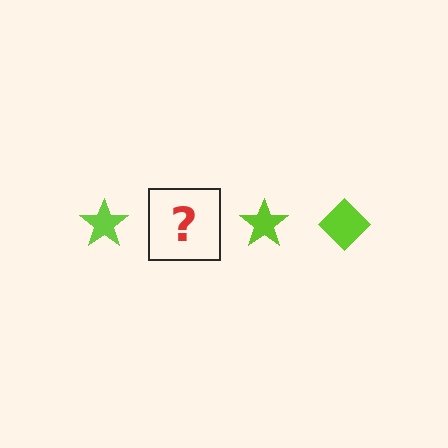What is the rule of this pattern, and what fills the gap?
The rule is that the pattern cycles through star, diamond shapes in lime. The gap should be filled with a lime diamond.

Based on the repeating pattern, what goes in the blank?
The blank should be a lime diamond.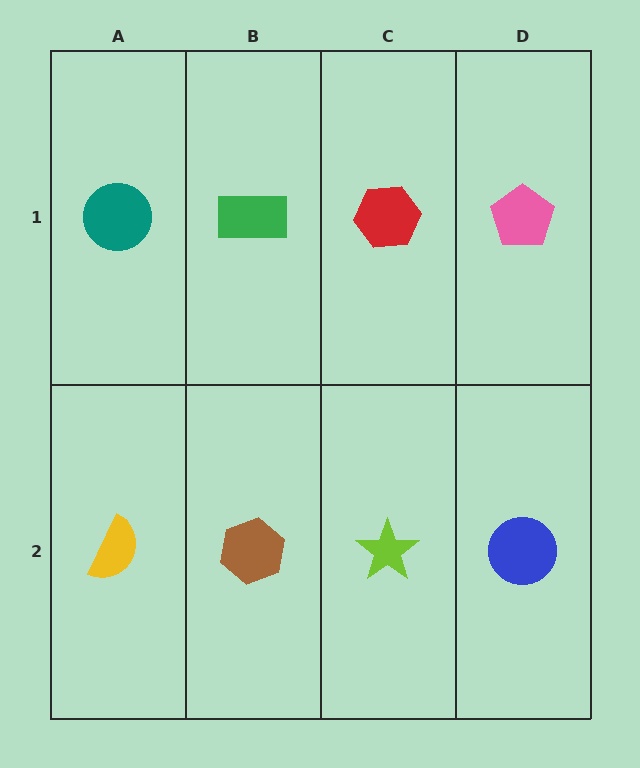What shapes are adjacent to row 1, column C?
A lime star (row 2, column C), a green rectangle (row 1, column B), a pink pentagon (row 1, column D).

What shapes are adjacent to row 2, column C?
A red hexagon (row 1, column C), a brown hexagon (row 2, column B), a blue circle (row 2, column D).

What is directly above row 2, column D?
A pink pentagon.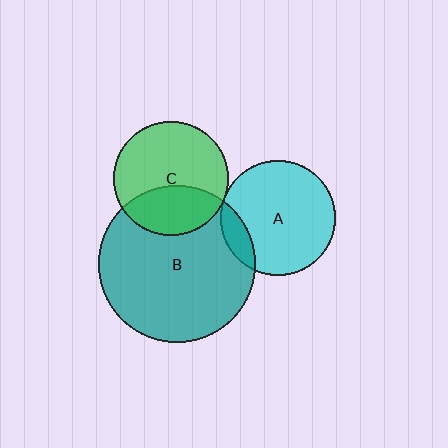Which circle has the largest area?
Circle B (teal).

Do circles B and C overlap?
Yes.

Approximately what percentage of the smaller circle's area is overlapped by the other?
Approximately 35%.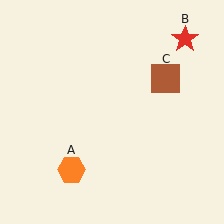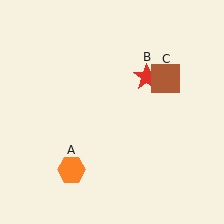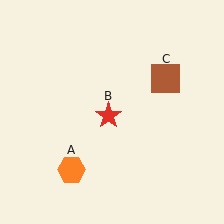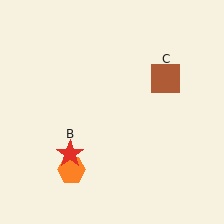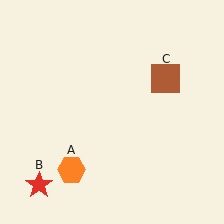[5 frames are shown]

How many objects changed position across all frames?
1 object changed position: red star (object B).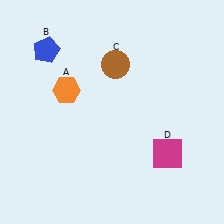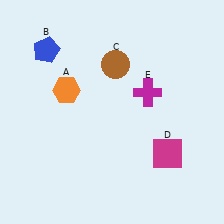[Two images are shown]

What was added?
A magenta cross (E) was added in Image 2.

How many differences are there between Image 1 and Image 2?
There is 1 difference between the two images.